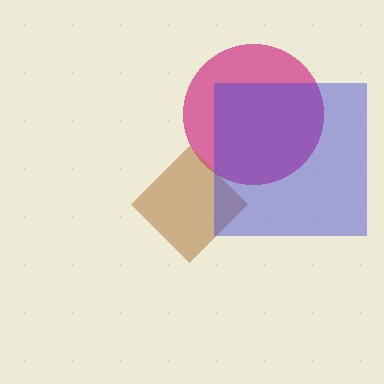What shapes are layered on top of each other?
The layered shapes are: a magenta circle, a brown diamond, a blue square.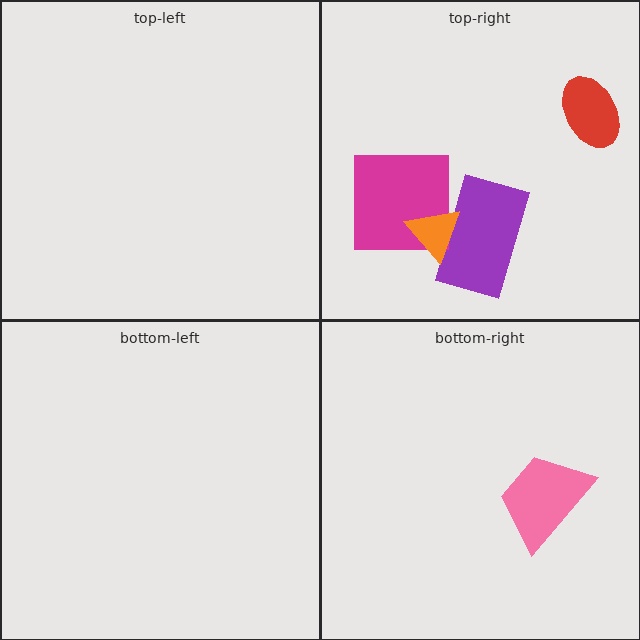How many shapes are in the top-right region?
4.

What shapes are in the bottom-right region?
The pink trapezoid.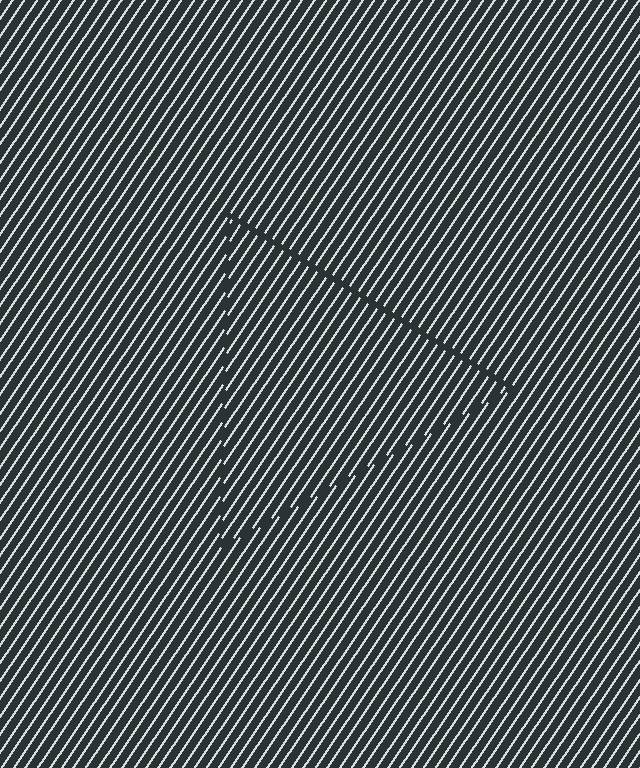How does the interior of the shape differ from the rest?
The interior of the shape contains the same grating, shifted by half a period — the contour is defined by the phase discontinuity where line-ends from the inner and outer gratings abut.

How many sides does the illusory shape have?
3 sides — the line-ends trace a triangle.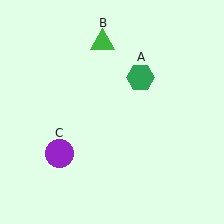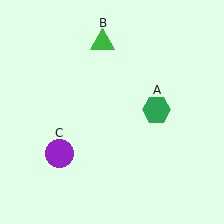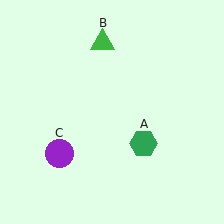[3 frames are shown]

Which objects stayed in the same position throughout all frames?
Green triangle (object B) and purple circle (object C) remained stationary.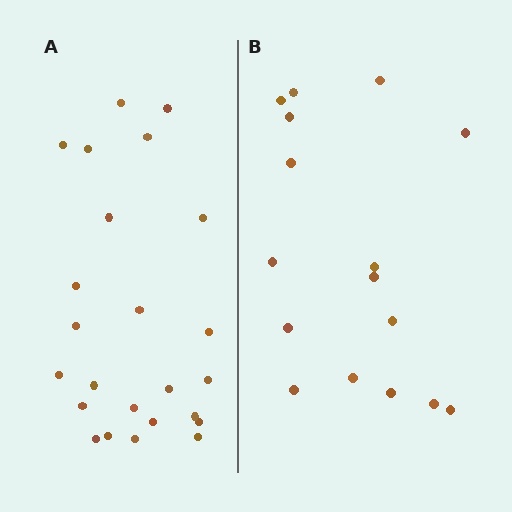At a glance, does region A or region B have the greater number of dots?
Region A (the left region) has more dots.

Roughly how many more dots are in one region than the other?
Region A has roughly 8 or so more dots than region B.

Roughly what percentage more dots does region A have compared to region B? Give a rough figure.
About 50% more.